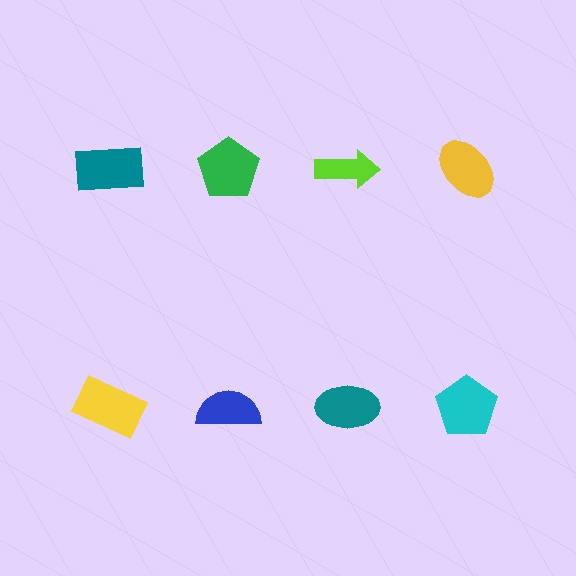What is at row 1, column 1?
A teal rectangle.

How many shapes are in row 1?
4 shapes.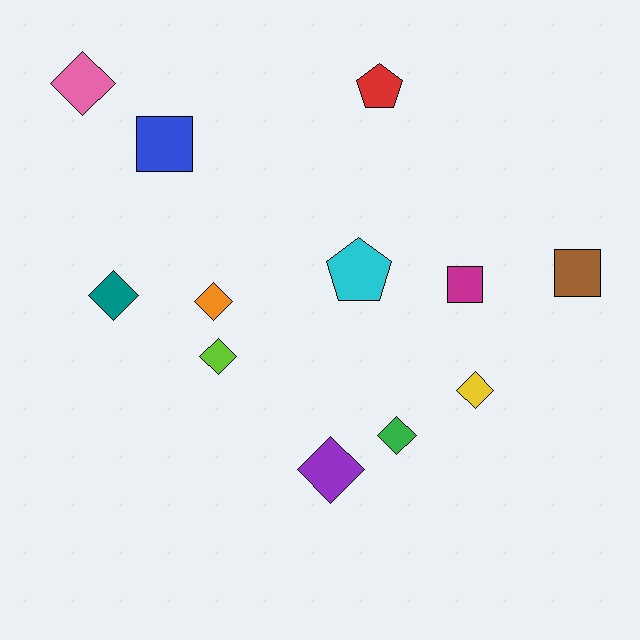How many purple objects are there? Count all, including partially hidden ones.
There is 1 purple object.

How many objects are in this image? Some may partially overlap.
There are 12 objects.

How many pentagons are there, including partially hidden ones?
There are 2 pentagons.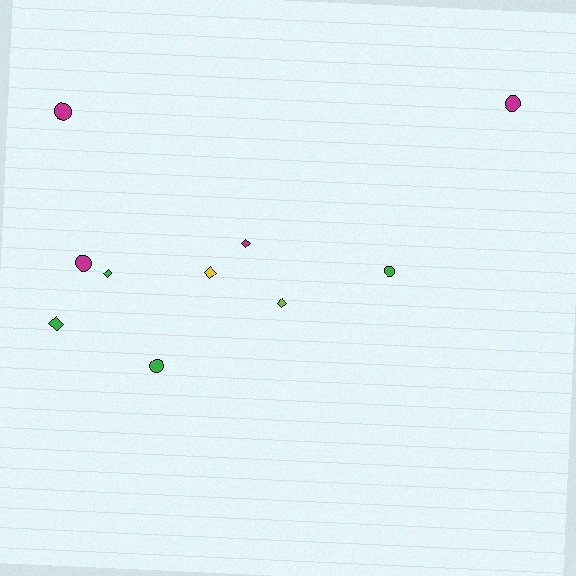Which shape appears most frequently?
Diamond, with 5 objects.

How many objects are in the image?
There are 10 objects.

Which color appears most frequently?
Magenta, with 4 objects.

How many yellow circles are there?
There are no yellow circles.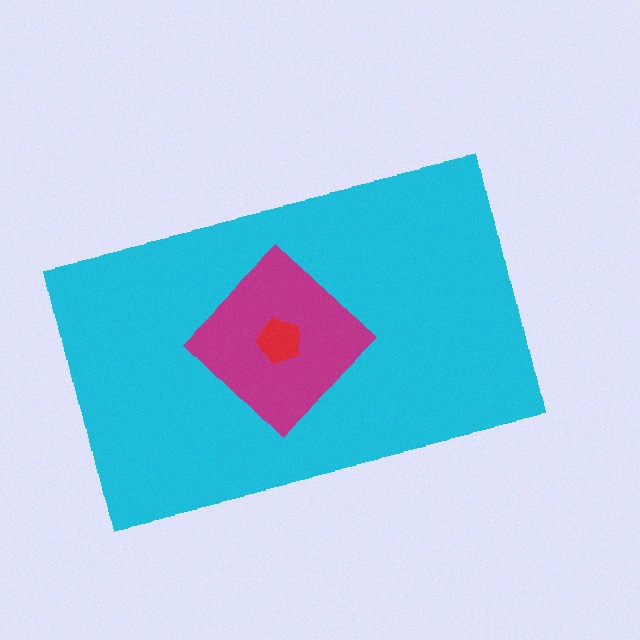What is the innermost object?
The red pentagon.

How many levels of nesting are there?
3.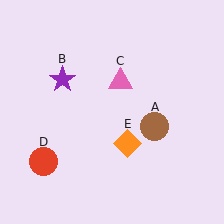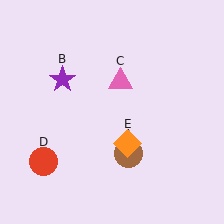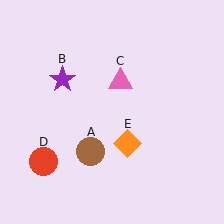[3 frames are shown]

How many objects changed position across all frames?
1 object changed position: brown circle (object A).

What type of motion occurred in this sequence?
The brown circle (object A) rotated clockwise around the center of the scene.